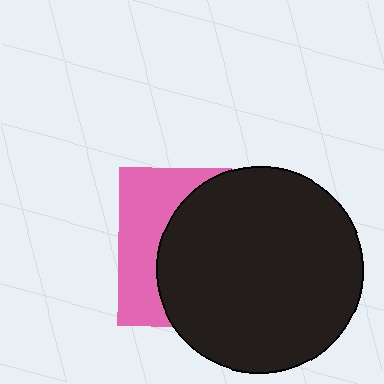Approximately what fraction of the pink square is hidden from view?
Roughly 67% of the pink square is hidden behind the black circle.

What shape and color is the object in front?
The object in front is a black circle.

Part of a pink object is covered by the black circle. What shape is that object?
It is a square.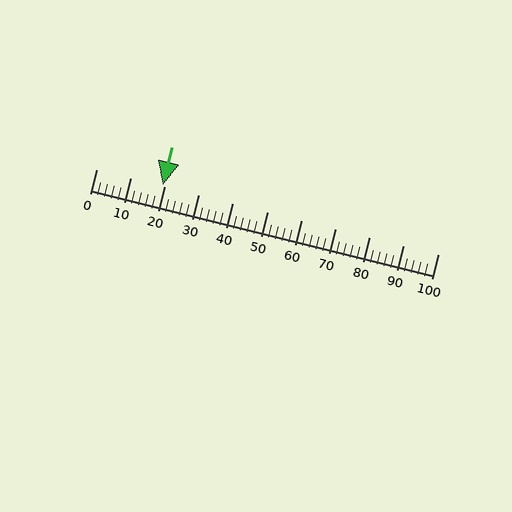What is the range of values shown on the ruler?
The ruler shows values from 0 to 100.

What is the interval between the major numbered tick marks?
The major tick marks are spaced 10 units apart.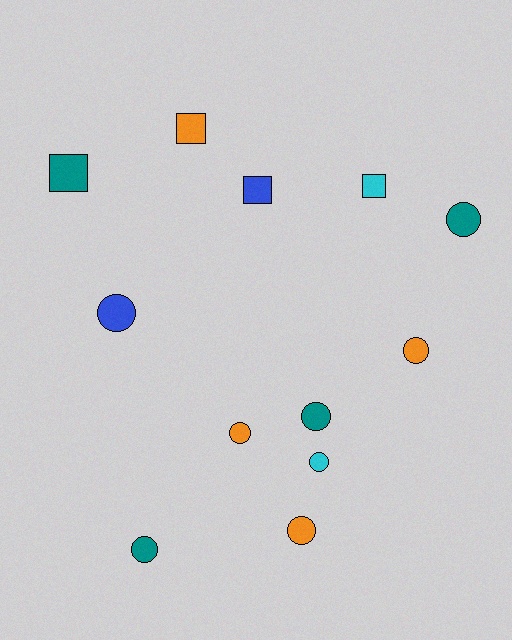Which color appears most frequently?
Orange, with 4 objects.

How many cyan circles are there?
There is 1 cyan circle.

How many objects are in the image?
There are 12 objects.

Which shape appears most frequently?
Circle, with 8 objects.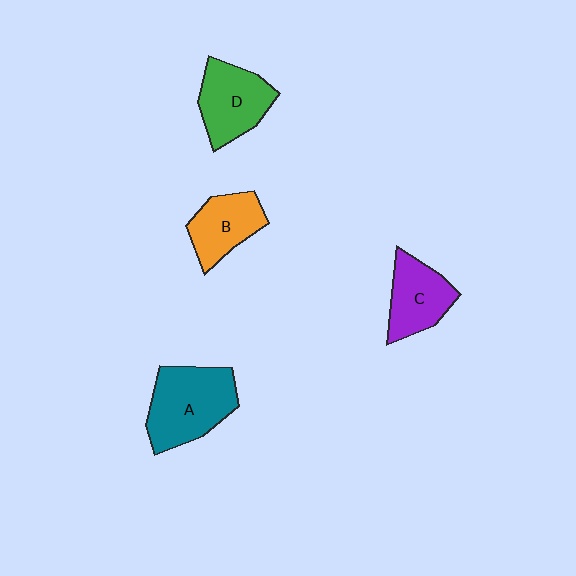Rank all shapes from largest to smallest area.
From largest to smallest: A (teal), D (green), C (purple), B (orange).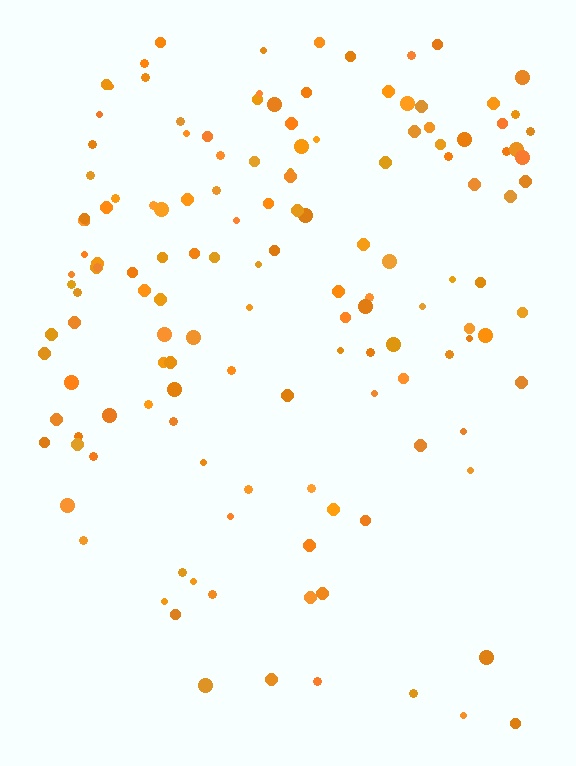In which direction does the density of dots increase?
From bottom to top, with the top side densest.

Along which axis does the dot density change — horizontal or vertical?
Vertical.